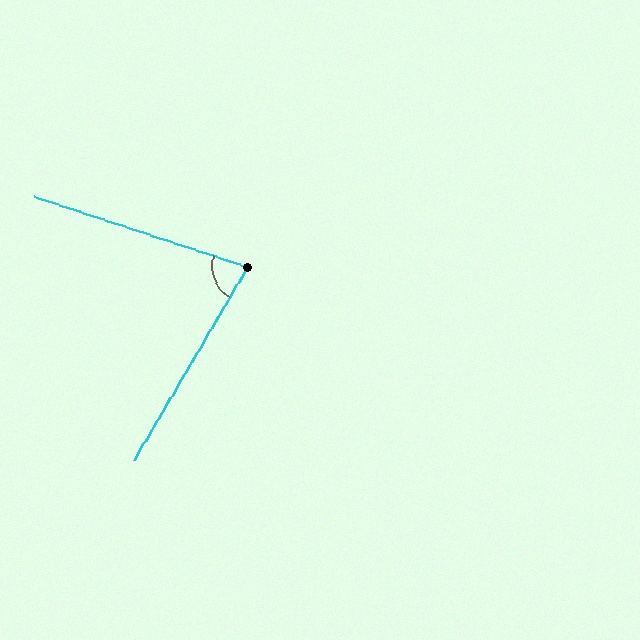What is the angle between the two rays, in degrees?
Approximately 78 degrees.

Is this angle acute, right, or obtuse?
It is acute.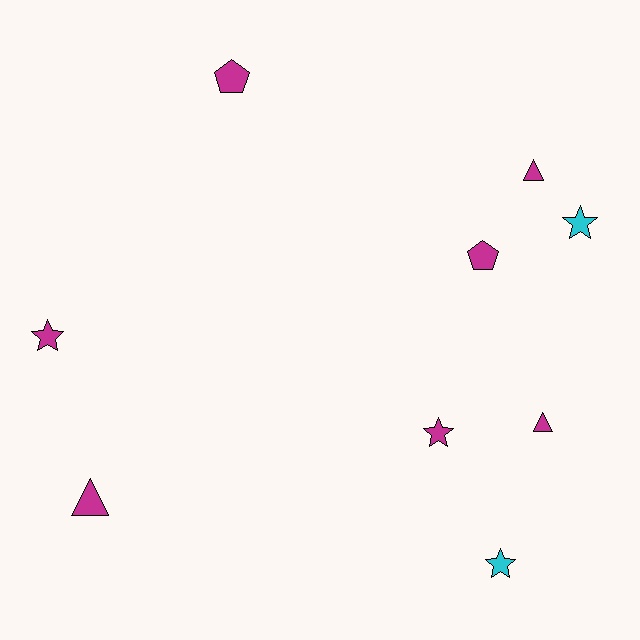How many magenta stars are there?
There are 2 magenta stars.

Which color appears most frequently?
Magenta, with 7 objects.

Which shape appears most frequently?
Star, with 4 objects.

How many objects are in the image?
There are 9 objects.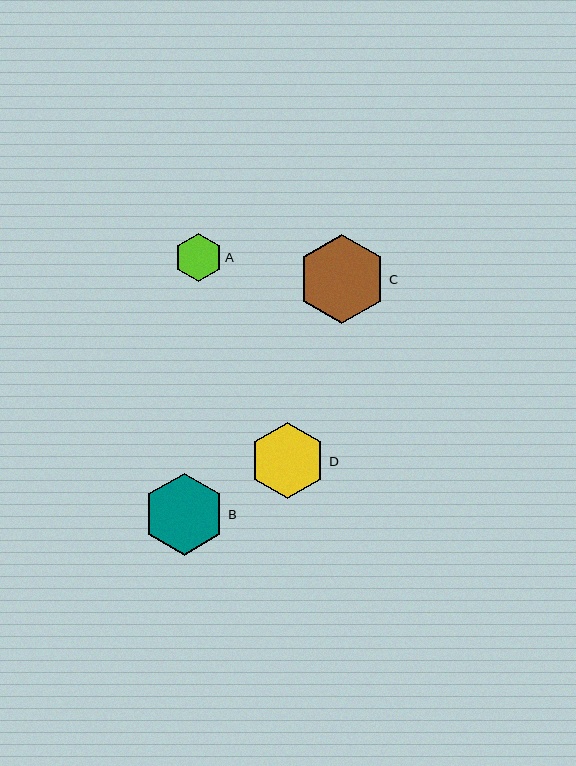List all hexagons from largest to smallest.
From largest to smallest: C, B, D, A.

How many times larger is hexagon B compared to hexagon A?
Hexagon B is approximately 1.7 times the size of hexagon A.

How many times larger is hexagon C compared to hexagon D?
Hexagon C is approximately 1.2 times the size of hexagon D.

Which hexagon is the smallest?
Hexagon A is the smallest with a size of approximately 49 pixels.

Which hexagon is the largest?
Hexagon C is the largest with a size of approximately 88 pixels.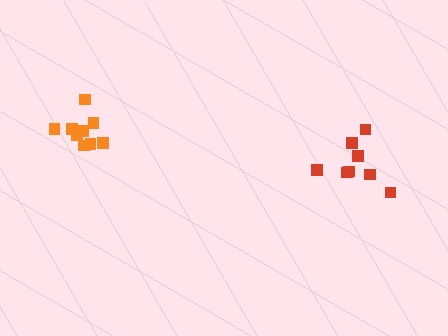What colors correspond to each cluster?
The clusters are colored: red, orange.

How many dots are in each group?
Group 1: 8 dots, Group 2: 9 dots (17 total).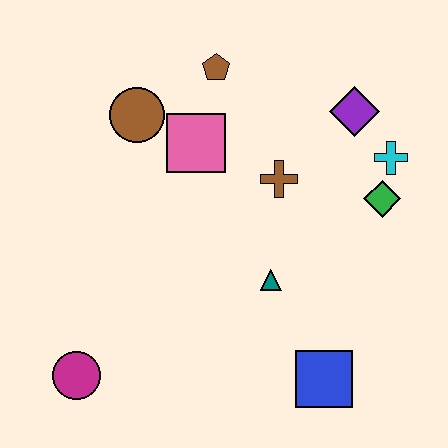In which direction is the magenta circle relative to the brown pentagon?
The magenta circle is below the brown pentagon.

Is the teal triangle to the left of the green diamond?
Yes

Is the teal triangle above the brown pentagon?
No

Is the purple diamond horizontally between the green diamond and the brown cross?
Yes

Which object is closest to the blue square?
The teal triangle is closest to the blue square.